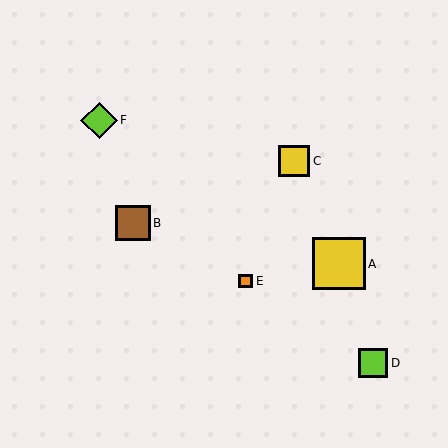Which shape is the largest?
The yellow square (labeled A) is the largest.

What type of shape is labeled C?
Shape C is a yellow square.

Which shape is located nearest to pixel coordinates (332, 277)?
The yellow square (labeled A) at (339, 264) is nearest to that location.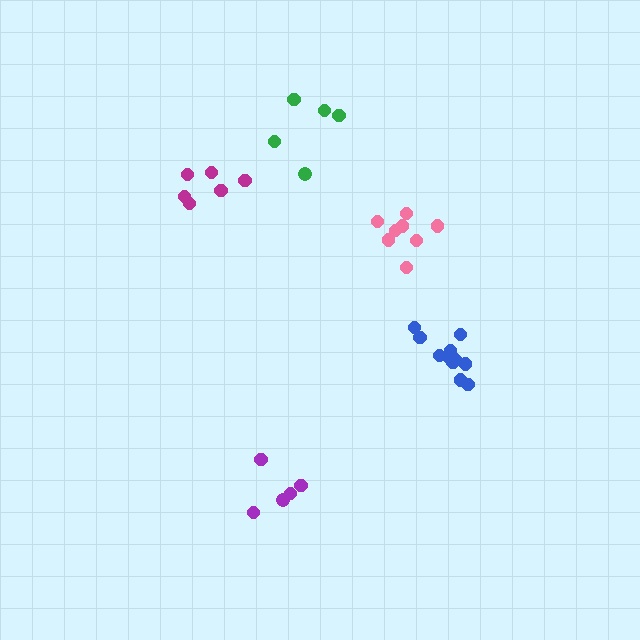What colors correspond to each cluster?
The clusters are colored: pink, purple, magenta, blue, green.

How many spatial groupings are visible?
There are 5 spatial groupings.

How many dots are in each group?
Group 1: 8 dots, Group 2: 5 dots, Group 3: 6 dots, Group 4: 11 dots, Group 5: 5 dots (35 total).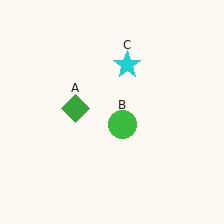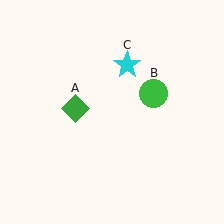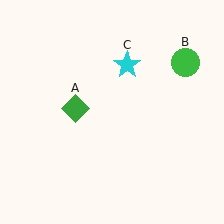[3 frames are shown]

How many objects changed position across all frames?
1 object changed position: green circle (object B).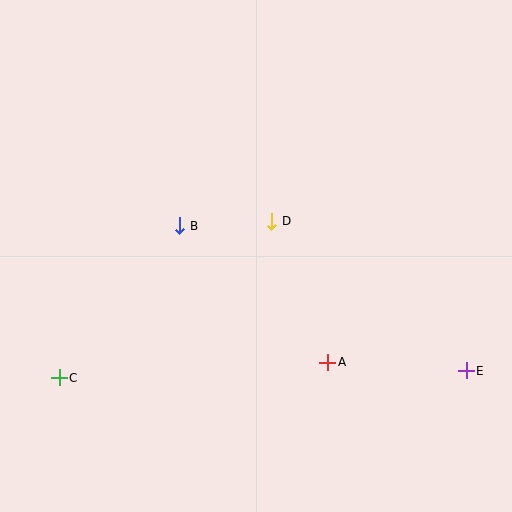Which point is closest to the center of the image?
Point D at (272, 221) is closest to the center.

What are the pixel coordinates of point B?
Point B is at (180, 226).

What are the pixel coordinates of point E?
Point E is at (466, 371).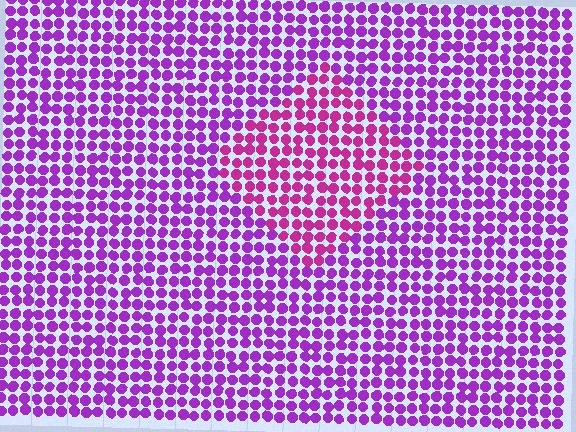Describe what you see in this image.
The image is filled with small purple elements in a uniform arrangement. A diamond-shaped region is visible where the elements are tinted to a slightly different hue, forming a subtle color boundary.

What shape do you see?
I see a diamond.